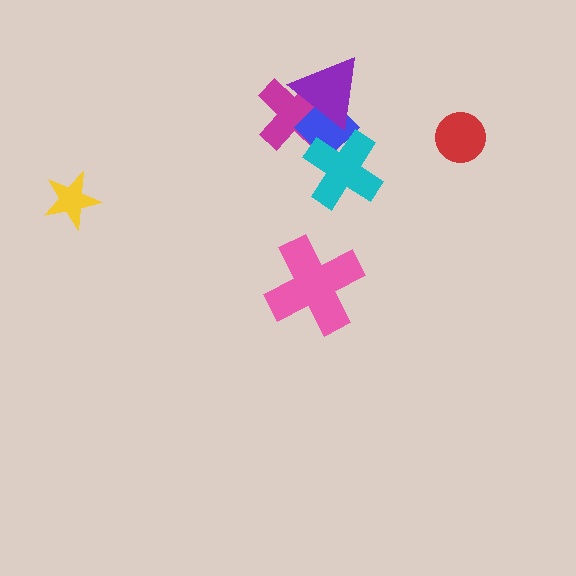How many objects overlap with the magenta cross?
2 objects overlap with the magenta cross.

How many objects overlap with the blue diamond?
3 objects overlap with the blue diamond.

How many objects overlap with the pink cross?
0 objects overlap with the pink cross.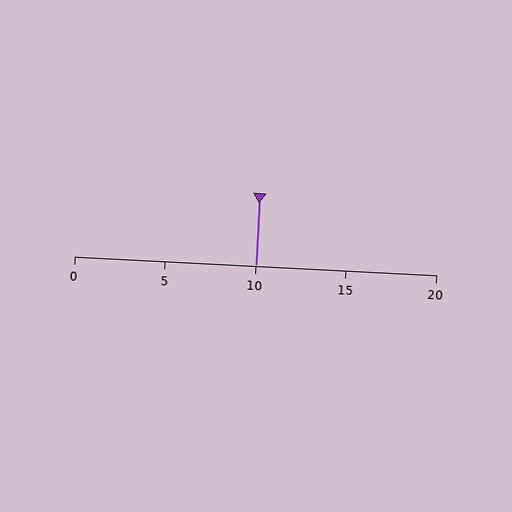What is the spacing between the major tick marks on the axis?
The major ticks are spaced 5 apart.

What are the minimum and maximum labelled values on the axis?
The axis runs from 0 to 20.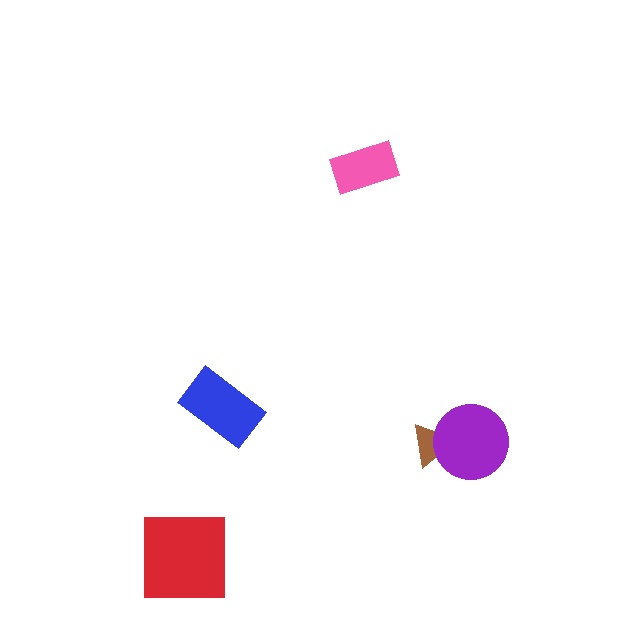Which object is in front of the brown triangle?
The purple circle is in front of the brown triangle.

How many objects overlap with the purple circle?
1 object overlaps with the purple circle.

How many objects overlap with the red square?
0 objects overlap with the red square.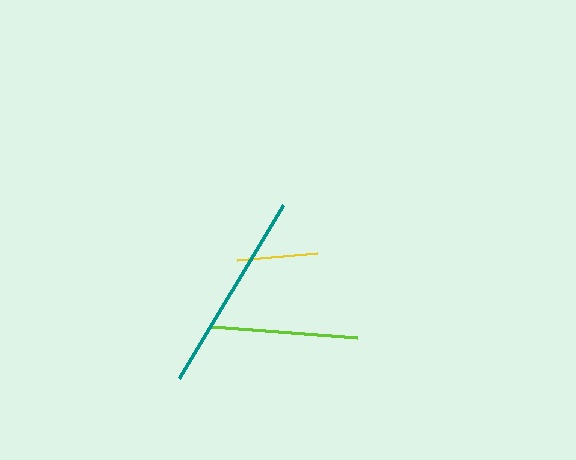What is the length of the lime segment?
The lime segment is approximately 145 pixels long.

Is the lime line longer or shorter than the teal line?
The teal line is longer than the lime line.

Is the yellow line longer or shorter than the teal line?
The teal line is longer than the yellow line.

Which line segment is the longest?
The teal line is the longest at approximately 202 pixels.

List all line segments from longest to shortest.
From longest to shortest: teal, lime, yellow.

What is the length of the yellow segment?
The yellow segment is approximately 80 pixels long.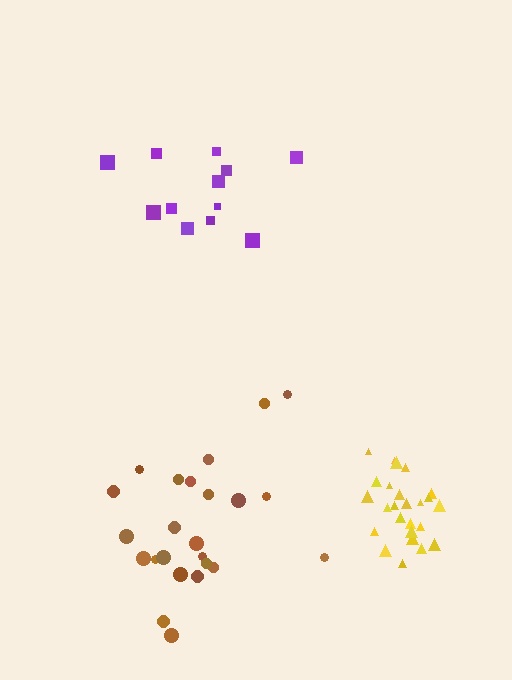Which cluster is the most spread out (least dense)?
Purple.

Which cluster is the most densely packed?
Yellow.